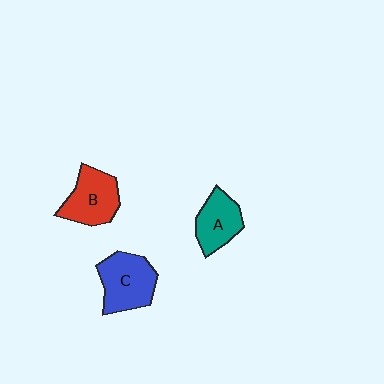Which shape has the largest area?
Shape C (blue).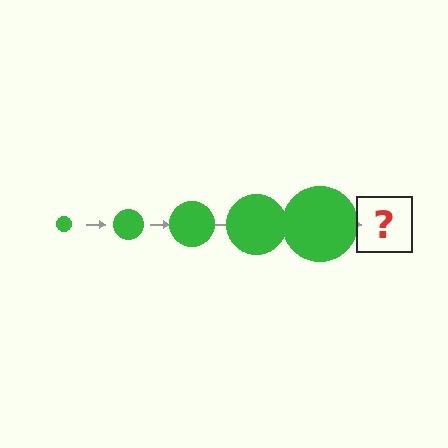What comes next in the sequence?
The next element should be a green circle, larger than the previous one.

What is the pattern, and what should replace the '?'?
The pattern is that the circle gets progressively larger each step. The '?' should be a green circle, larger than the previous one.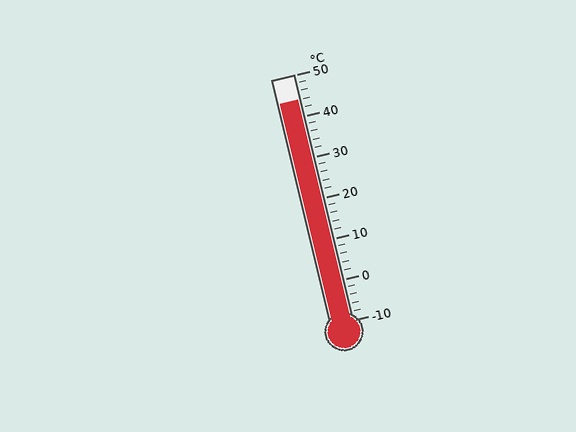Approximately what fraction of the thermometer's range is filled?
The thermometer is filled to approximately 90% of its range.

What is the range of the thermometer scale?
The thermometer scale ranges from -10°C to 50°C.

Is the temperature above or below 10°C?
The temperature is above 10°C.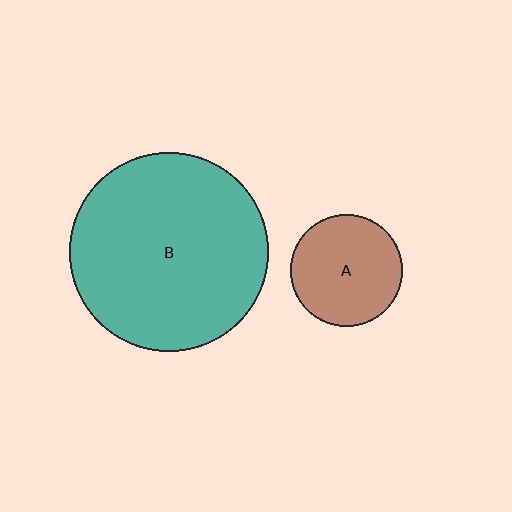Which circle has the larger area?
Circle B (teal).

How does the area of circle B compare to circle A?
Approximately 3.2 times.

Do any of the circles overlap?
No, none of the circles overlap.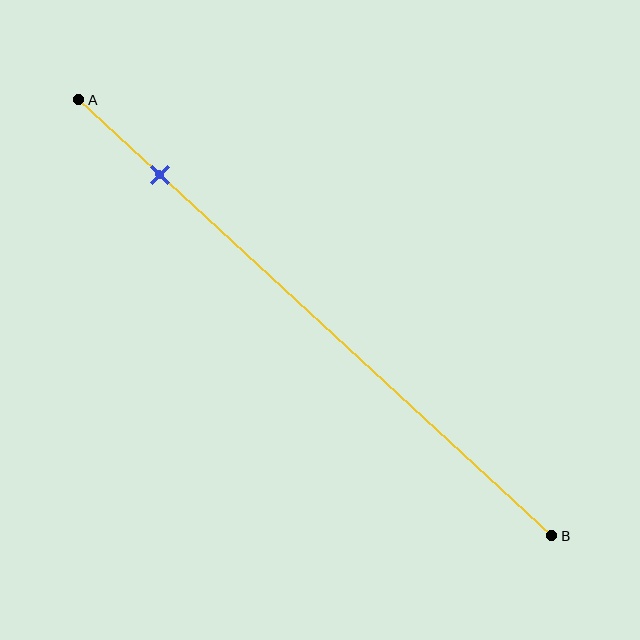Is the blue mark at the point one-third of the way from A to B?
No, the mark is at about 15% from A, not at the 33% one-third point.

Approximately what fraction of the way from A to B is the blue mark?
The blue mark is approximately 15% of the way from A to B.